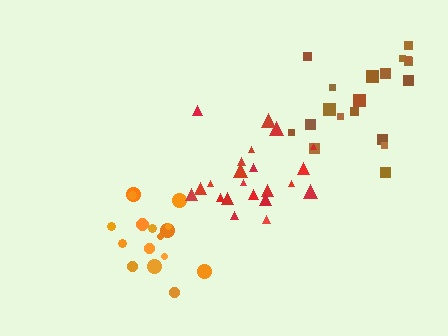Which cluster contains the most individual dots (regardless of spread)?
Red (22).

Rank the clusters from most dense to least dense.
orange, red, brown.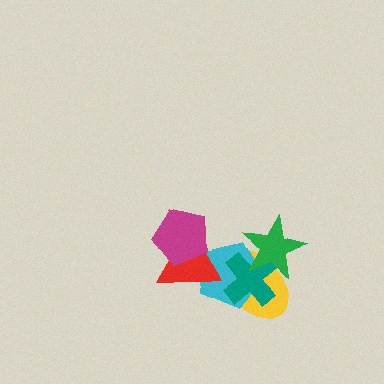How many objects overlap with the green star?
3 objects overlap with the green star.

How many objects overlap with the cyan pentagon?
4 objects overlap with the cyan pentagon.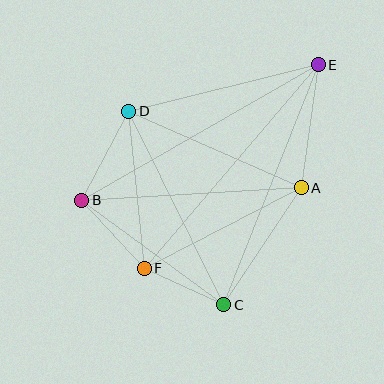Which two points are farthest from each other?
Points B and E are farthest from each other.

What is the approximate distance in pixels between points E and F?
The distance between E and F is approximately 268 pixels.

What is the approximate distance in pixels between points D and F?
The distance between D and F is approximately 158 pixels.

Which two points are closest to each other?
Points C and F are closest to each other.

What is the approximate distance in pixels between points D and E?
The distance between D and E is approximately 195 pixels.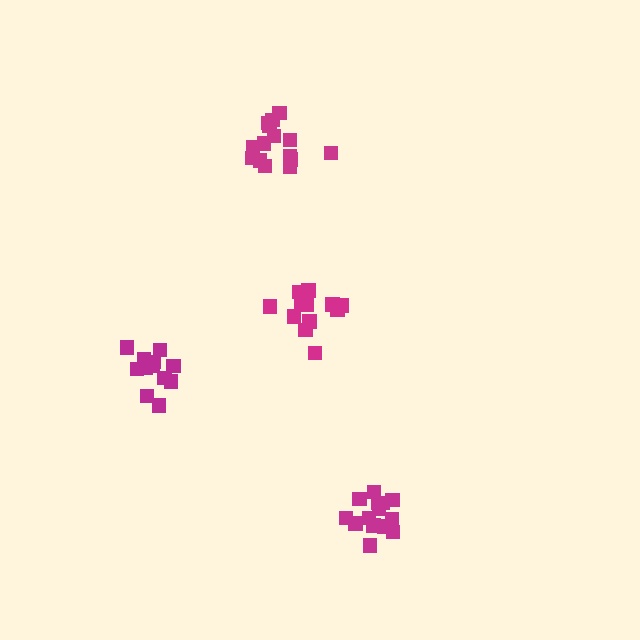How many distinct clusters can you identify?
There are 4 distinct clusters.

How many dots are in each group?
Group 1: 15 dots, Group 2: 15 dots, Group 3: 16 dots, Group 4: 13 dots (59 total).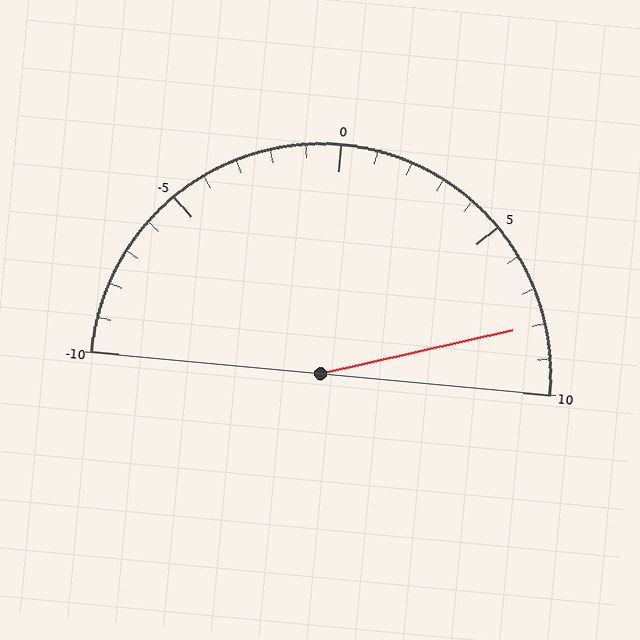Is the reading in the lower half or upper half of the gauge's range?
The reading is in the upper half of the range (-10 to 10).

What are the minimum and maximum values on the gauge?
The gauge ranges from -10 to 10.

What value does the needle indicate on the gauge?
The needle indicates approximately 8.